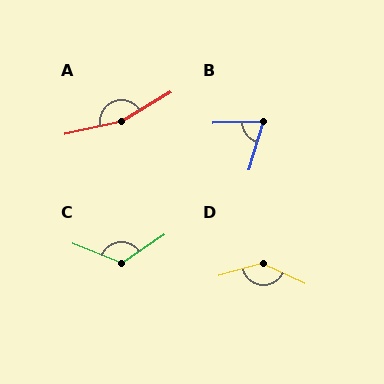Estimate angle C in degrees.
Approximately 124 degrees.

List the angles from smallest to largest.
B (71°), C (124°), D (140°), A (161°).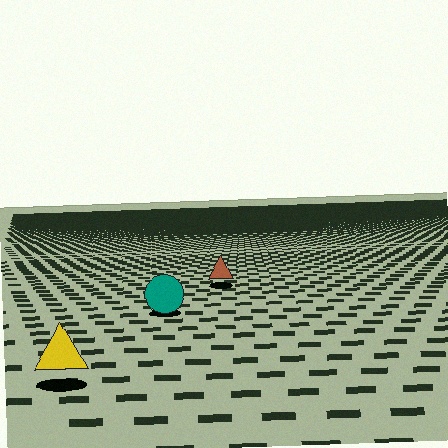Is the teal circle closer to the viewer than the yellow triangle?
No. The yellow triangle is closer — you can tell from the texture gradient: the ground texture is coarser near it.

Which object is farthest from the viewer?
The brown triangle is farthest from the viewer. It appears smaller and the ground texture around it is denser.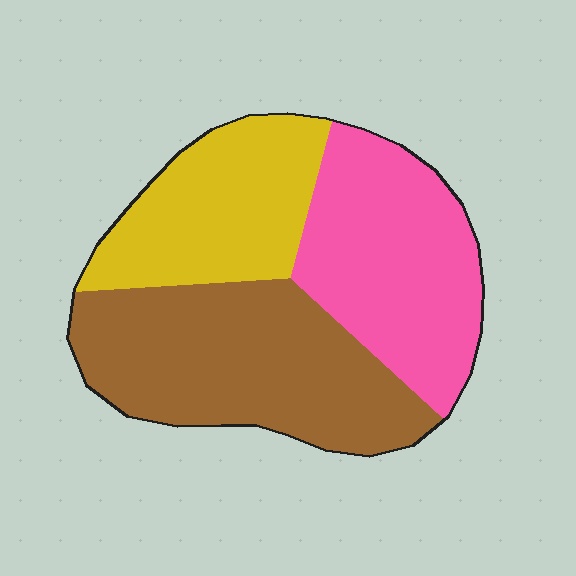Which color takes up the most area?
Brown, at roughly 40%.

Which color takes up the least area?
Yellow, at roughly 25%.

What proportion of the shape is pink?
Pink covers around 35% of the shape.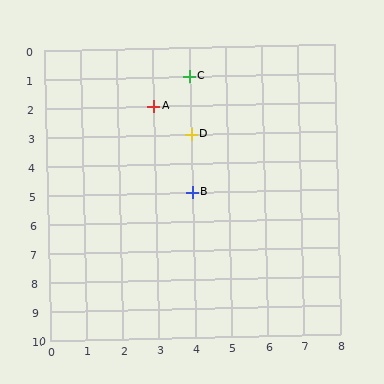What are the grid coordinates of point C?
Point C is at grid coordinates (4, 1).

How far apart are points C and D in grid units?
Points C and D are 2 rows apart.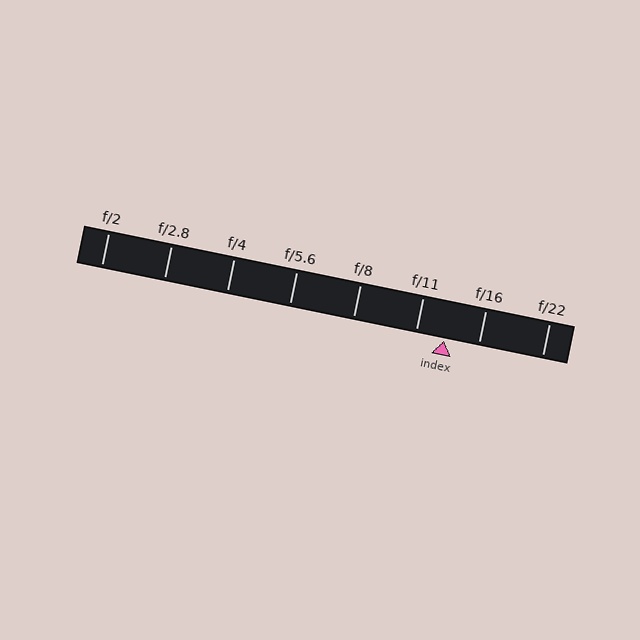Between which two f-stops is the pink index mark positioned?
The index mark is between f/11 and f/16.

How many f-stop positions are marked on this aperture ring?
There are 8 f-stop positions marked.